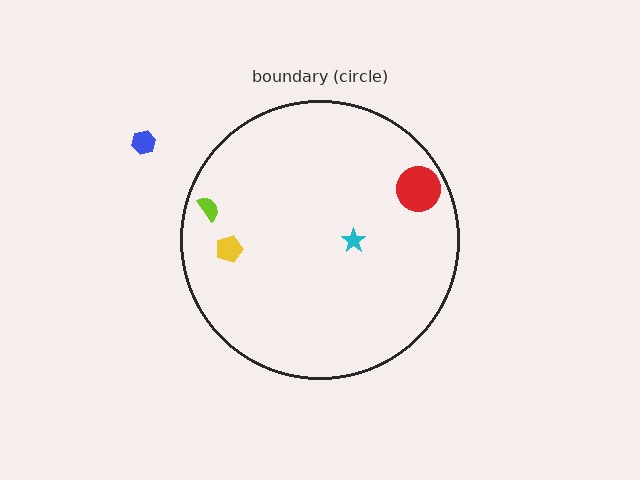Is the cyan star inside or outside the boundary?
Inside.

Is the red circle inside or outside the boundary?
Inside.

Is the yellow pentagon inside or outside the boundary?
Inside.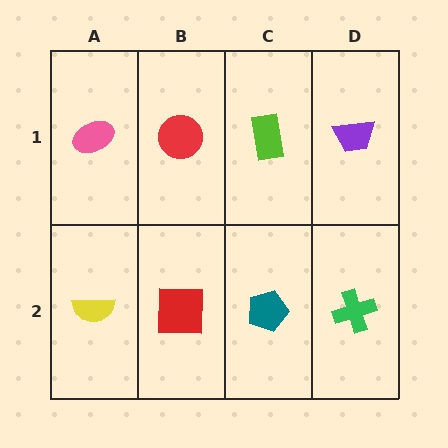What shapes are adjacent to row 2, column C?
A lime rectangle (row 1, column C), a red square (row 2, column B), a green cross (row 2, column D).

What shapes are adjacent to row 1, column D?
A green cross (row 2, column D), a lime rectangle (row 1, column C).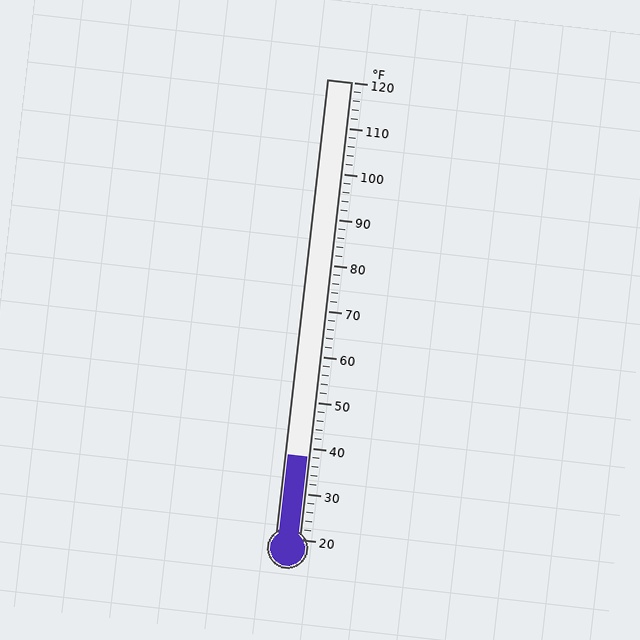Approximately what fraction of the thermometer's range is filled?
The thermometer is filled to approximately 20% of its range.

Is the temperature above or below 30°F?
The temperature is above 30°F.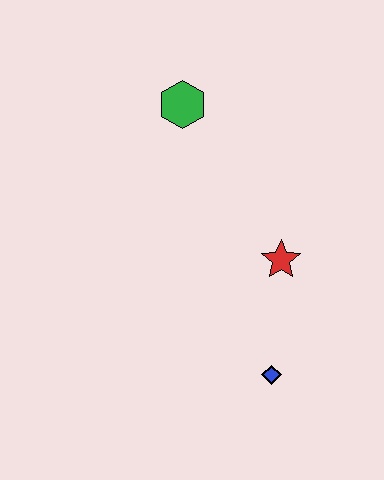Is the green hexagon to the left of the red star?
Yes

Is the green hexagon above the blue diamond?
Yes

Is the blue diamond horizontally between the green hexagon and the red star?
Yes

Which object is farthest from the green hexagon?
The blue diamond is farthest from the green hexagon.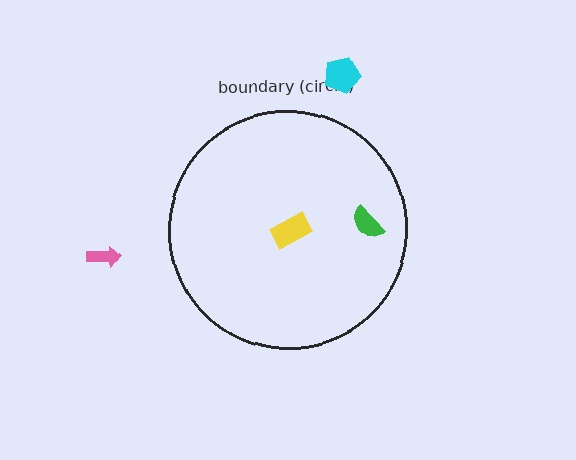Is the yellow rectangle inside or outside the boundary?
Inside.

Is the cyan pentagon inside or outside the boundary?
Outside.